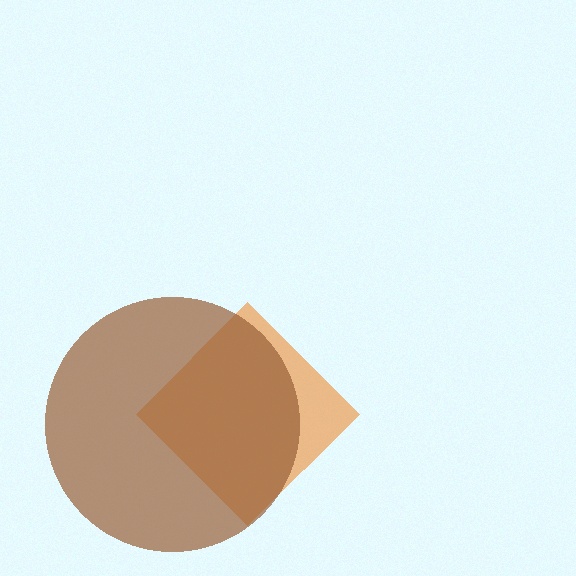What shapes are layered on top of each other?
The layered shapes are: an orange diamond, a brown circle.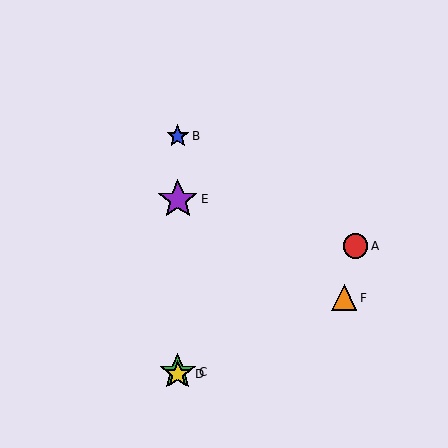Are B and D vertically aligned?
Yes, both are at x≈178.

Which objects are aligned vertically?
Objects B, C, D, E are aligned vertically.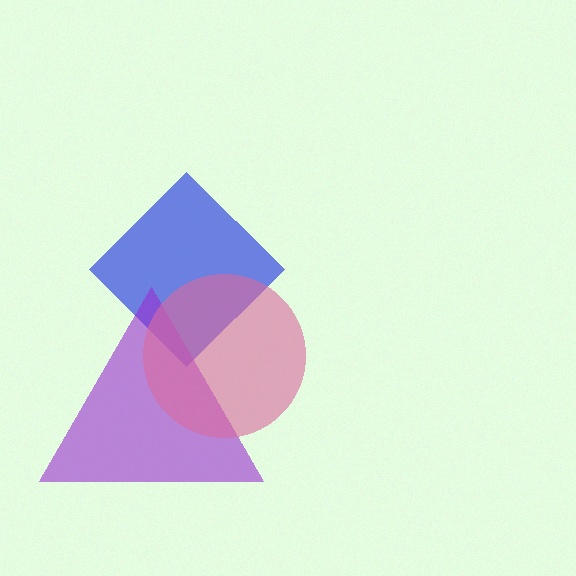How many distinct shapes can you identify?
There are 3 distinct shapes: a blue diamond, a purple triangle, a pink circle.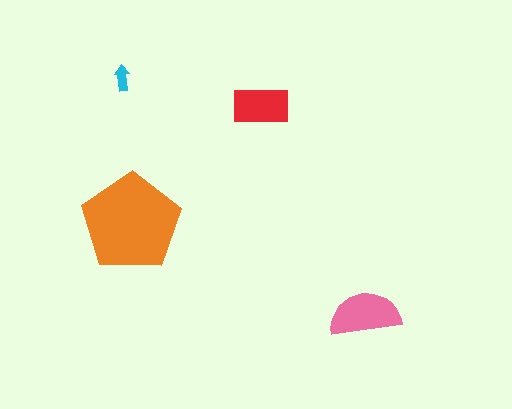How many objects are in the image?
There are 4 objects in the image.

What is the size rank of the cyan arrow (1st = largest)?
4th.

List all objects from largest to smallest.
The orange pentagon, the pink semicircle, the red rectangle, the cyan arrow.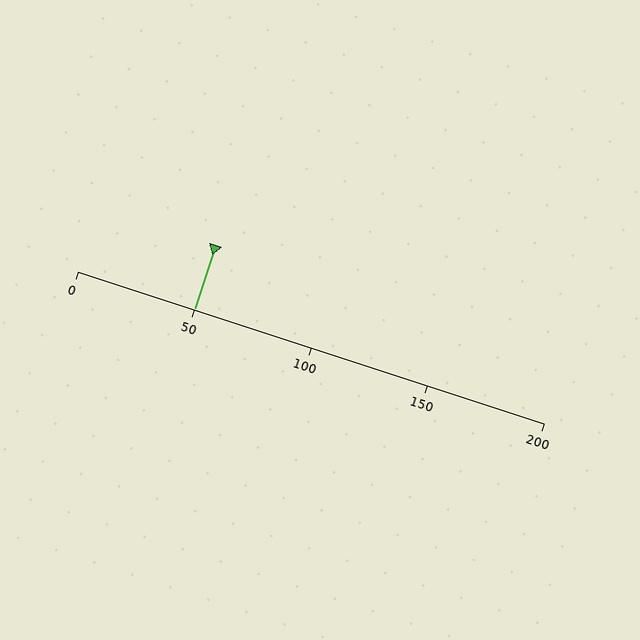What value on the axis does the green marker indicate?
The marker indicates approximately 50.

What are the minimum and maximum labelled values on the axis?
The axis runs from 0 to 200.